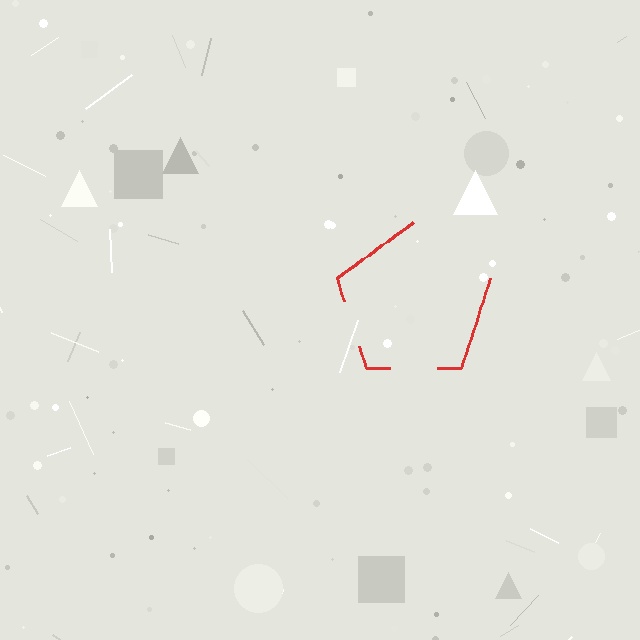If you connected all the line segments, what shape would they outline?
They would outline a pentagon.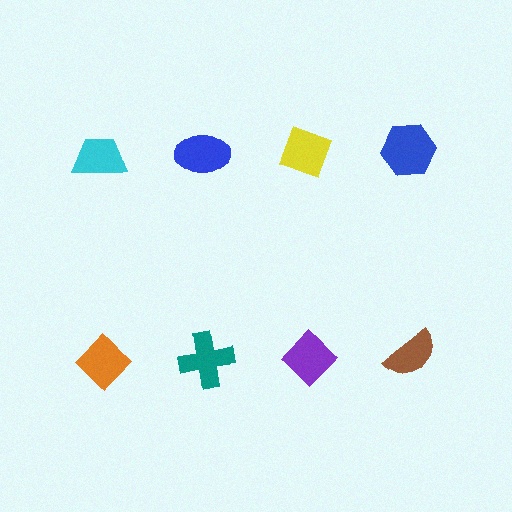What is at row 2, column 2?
A teal cross.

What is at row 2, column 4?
A brown semicircle.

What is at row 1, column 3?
A yellow diamond.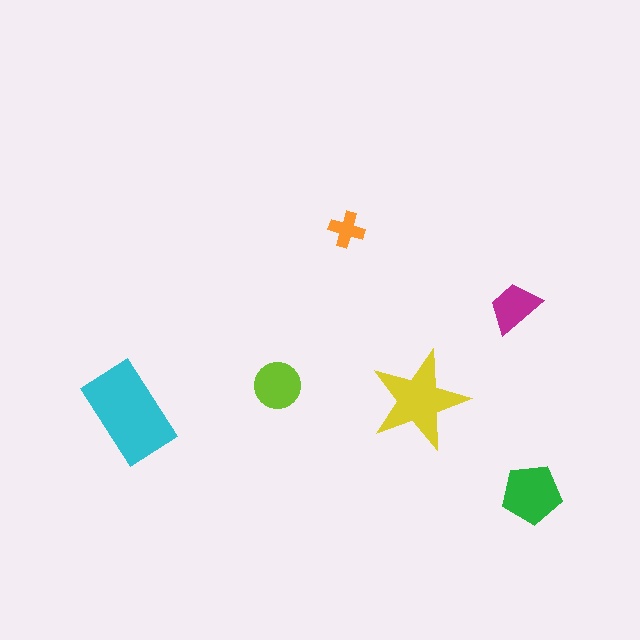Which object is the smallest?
The orange cross.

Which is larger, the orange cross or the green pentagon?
The green pentagon.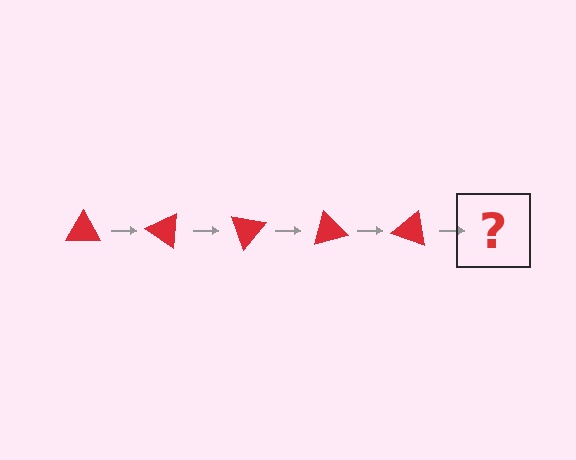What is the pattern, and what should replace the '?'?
The pattern is that the triangle rotates 35 degrees each step. The '?' should be a red triangle rotated 175 degrees.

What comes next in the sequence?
The next element should be a red triangle rotated 175 degrees.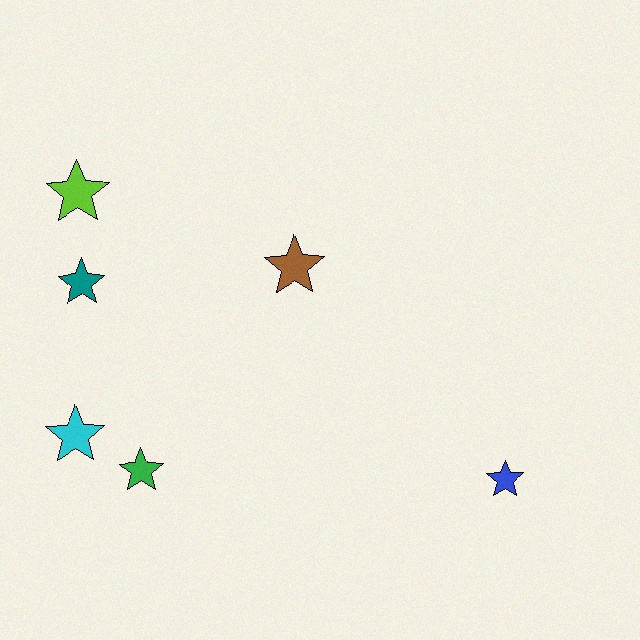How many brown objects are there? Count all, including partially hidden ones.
There is 1 brown object.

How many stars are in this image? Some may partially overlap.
There are 6 stars.